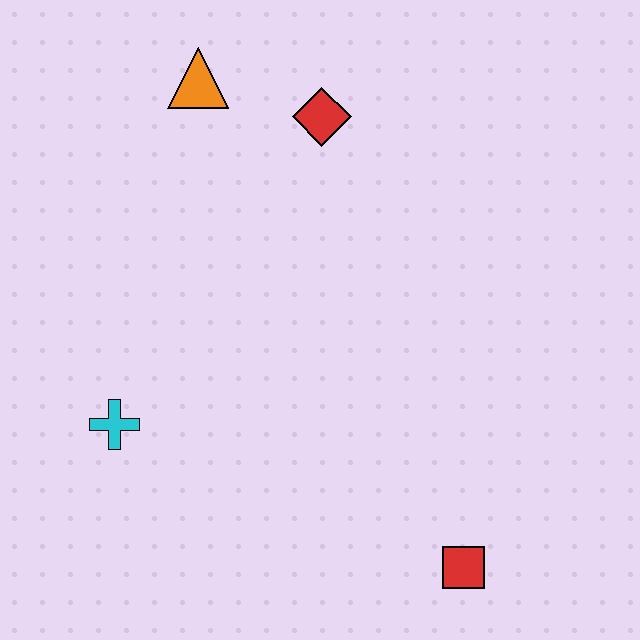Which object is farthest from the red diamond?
The red square is farthest from the red diamond.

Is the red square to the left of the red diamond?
No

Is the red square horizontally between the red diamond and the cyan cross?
No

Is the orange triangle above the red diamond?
Yes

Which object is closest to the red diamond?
The orange triangle is closest to the red diamond.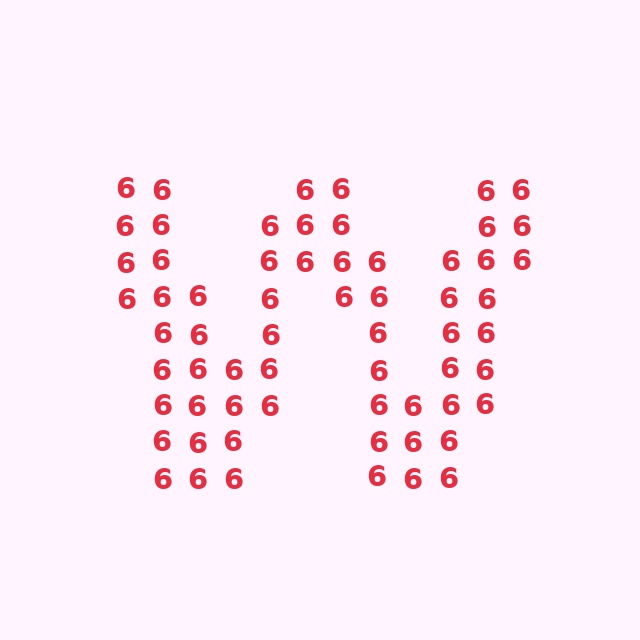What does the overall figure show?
The overall figure shows the letter W.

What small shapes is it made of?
It is made of small digit 6's.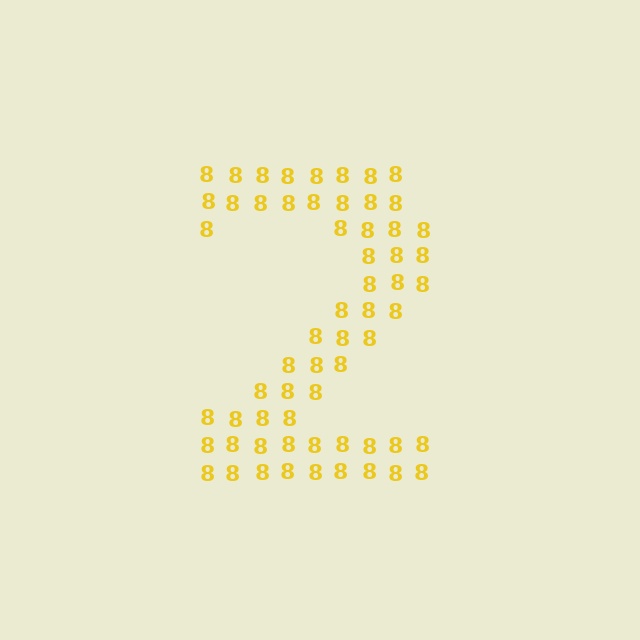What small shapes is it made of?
It is made of small digit 8's.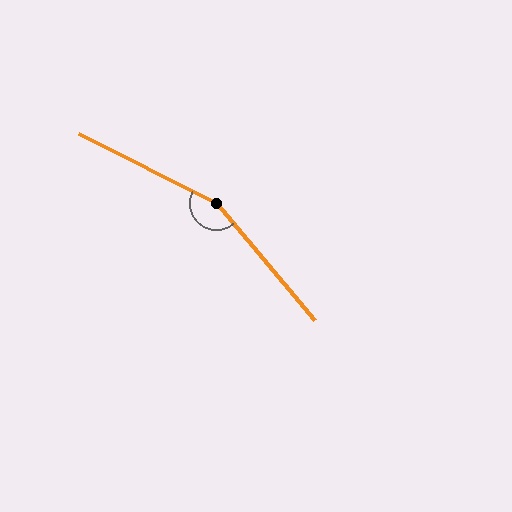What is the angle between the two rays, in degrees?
Approximately 157 degrees.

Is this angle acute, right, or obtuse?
It is obtuse.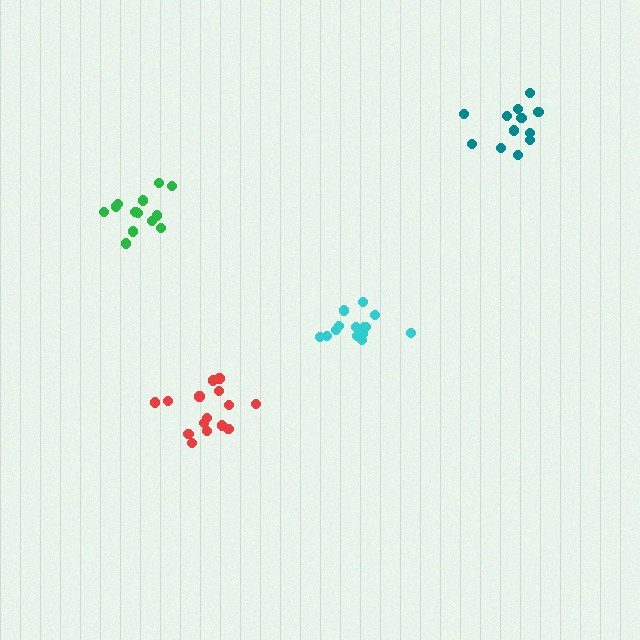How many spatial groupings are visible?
There are 4 spatial groupings.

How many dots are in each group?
Group 1: 13 dots, Group 2: 15 dots, Group 3: 14 dots, Group 4: 12 dots (54 total).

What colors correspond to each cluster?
The clusters are colored: green, red, cyan, teal.